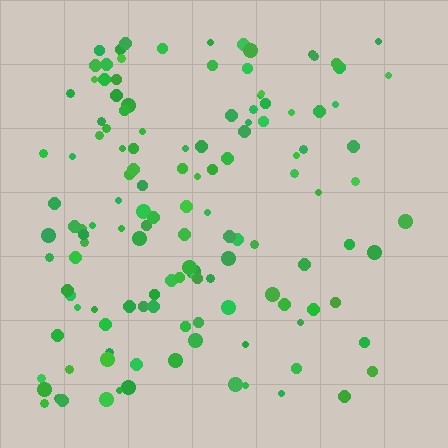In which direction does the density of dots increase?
From right to left, with the left side densest.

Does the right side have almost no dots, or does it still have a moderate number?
Still a moderate number, just noticeably fewer than the left.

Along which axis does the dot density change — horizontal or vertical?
Horizontal.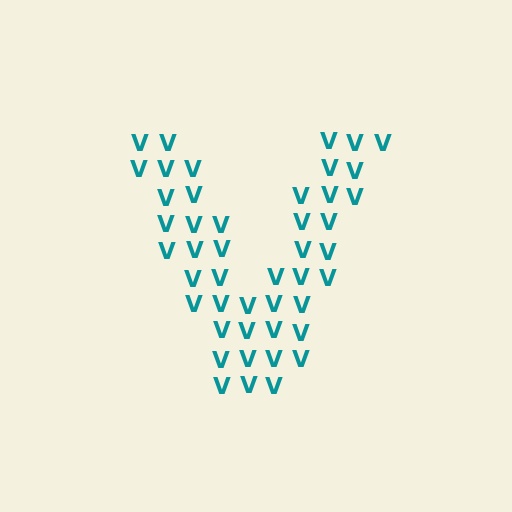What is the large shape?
The large shape is the letter V.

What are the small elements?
The small elements are letter V's.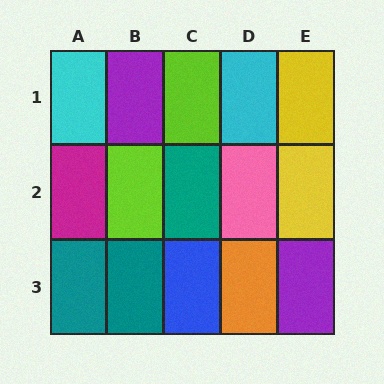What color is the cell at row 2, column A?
Magenta.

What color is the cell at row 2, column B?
Lime.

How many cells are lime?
2 cells are lime.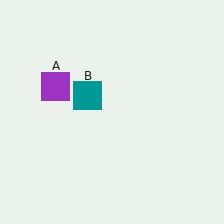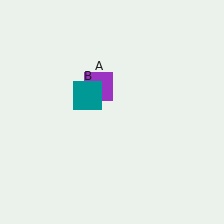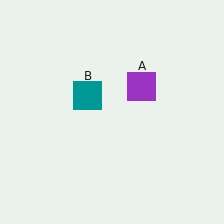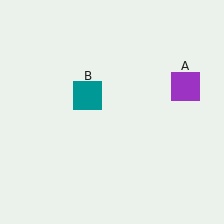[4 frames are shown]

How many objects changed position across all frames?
1 object changed position: purple square (object A).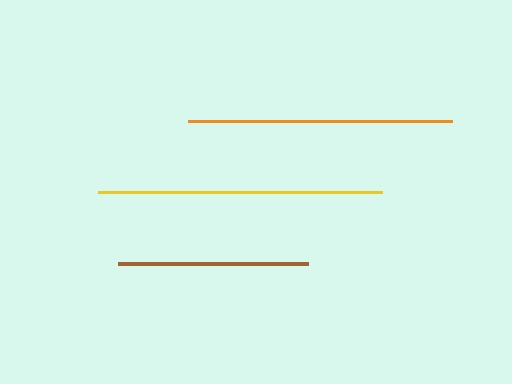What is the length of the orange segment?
The orange segment is approximately 265 pixels long.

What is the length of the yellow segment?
The yellow segment is approximately 284 pixels long.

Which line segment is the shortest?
The brown line is the shortest at approximately 190 pixels.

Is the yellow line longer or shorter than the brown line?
The yellow line is longer than the brown line.